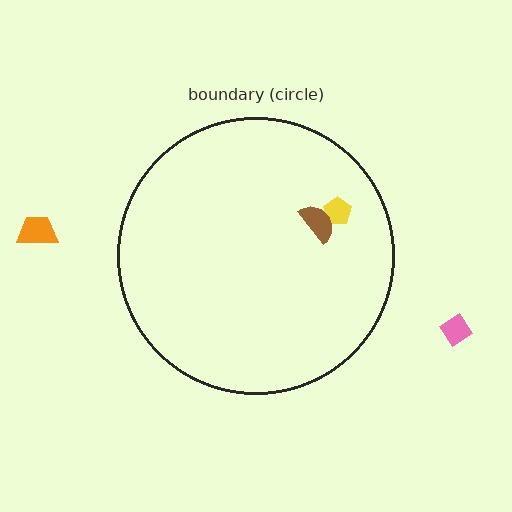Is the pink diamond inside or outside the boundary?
Outside.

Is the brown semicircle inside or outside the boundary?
Inside.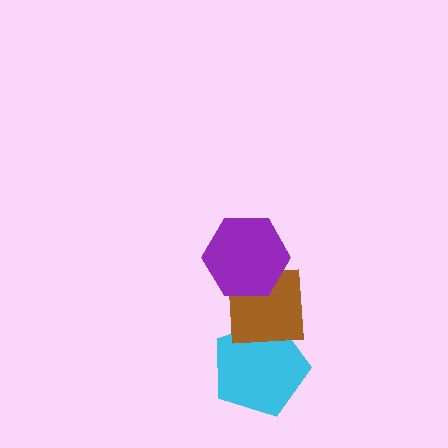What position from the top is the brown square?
The brown square is 2nd from the top.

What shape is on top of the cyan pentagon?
The brown square is on top of the cyan pentagon.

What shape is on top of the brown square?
The purple hexagon is on top of the brown square.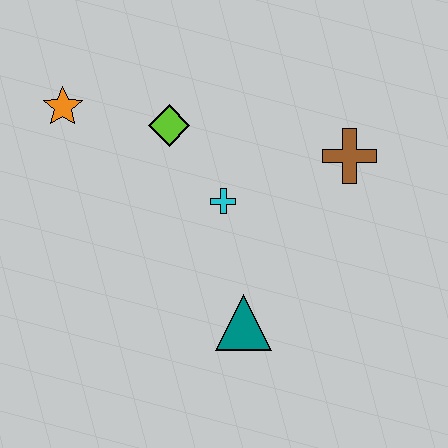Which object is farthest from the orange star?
The brown cross is farthest from the orange star.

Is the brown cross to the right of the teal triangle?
Yes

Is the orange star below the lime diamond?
No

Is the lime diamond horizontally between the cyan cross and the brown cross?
No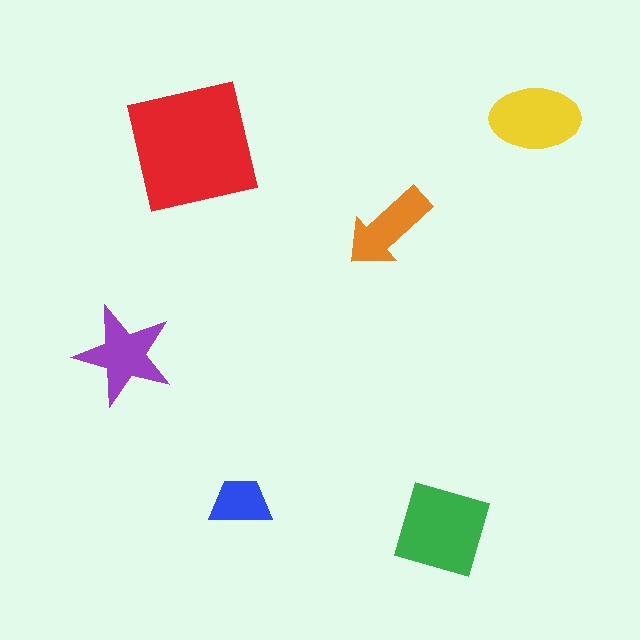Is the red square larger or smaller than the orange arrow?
Larger.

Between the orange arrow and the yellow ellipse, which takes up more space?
The yellow ellipse.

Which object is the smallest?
The blue trapezoid.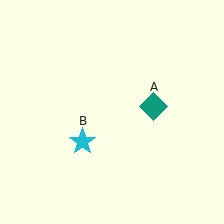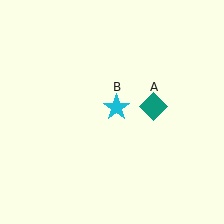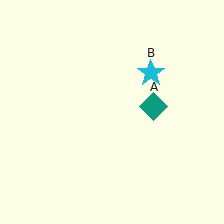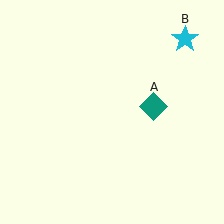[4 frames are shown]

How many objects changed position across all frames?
1 object changed position: cyan star (object B).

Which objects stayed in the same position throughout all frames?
Teal diamond (object A) remained stationary.